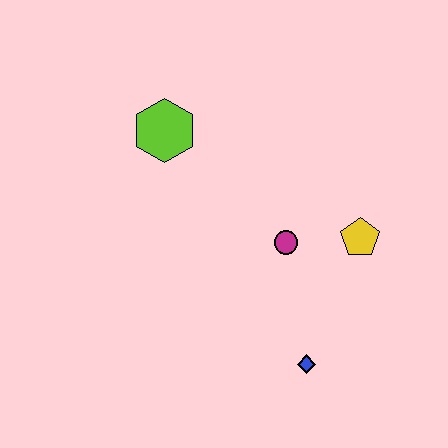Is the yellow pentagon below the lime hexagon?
Yes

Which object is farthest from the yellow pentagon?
The lime hexagon is farthest from the yellow pentagon.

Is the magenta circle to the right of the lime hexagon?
Yes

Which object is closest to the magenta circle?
The yellow pentagon is closest to the magenta circle.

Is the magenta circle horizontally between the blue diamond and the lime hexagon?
Yes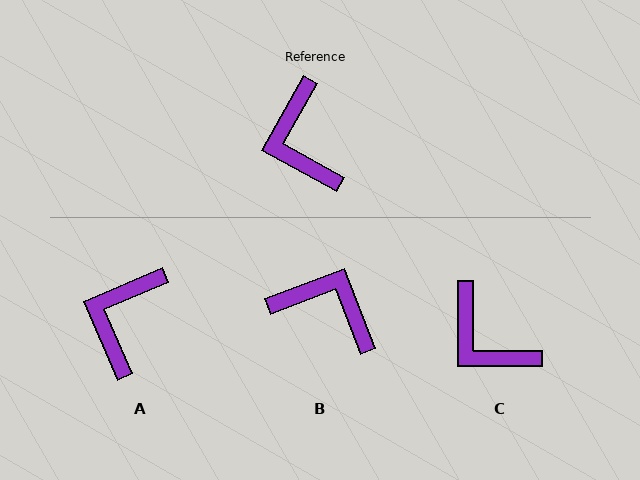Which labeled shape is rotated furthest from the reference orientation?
B, about 130 degrees away.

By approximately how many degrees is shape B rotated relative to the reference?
Approximately 130 degrees clockwise.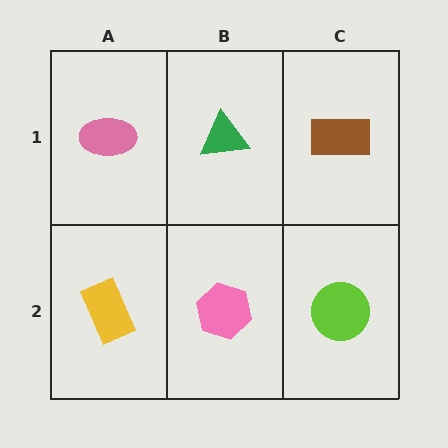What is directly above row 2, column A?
A pink ellipse.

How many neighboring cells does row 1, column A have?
2.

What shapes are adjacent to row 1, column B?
A pink hexagon (row 2, column B), a pink ellipse (row 1, column A), a brown rectangle (row 1, column C).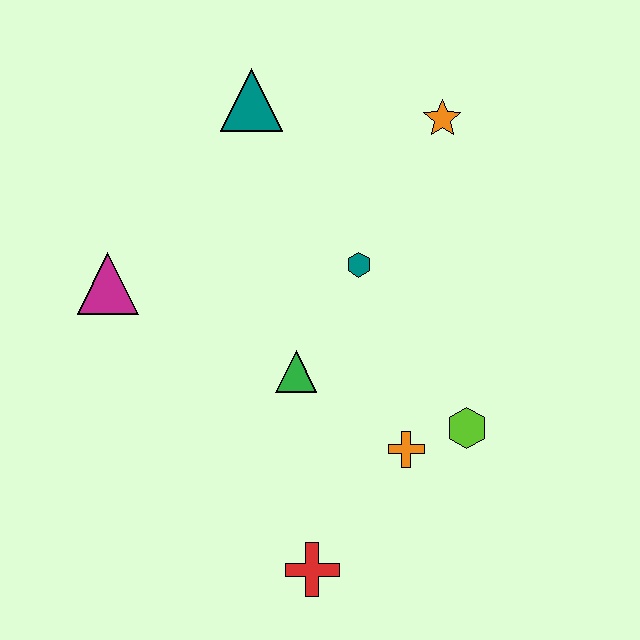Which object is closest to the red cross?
The orange cross is closest to the red cross.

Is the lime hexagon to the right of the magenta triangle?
Yes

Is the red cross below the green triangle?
Yes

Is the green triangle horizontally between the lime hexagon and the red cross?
No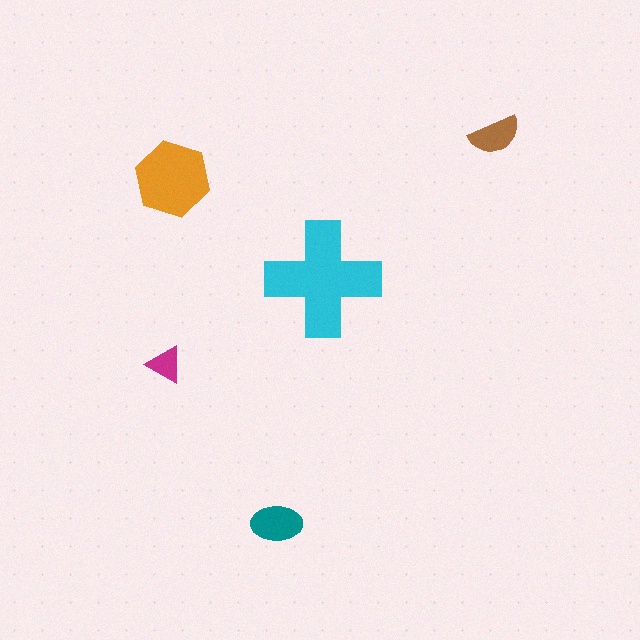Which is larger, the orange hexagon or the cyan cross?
The cyan cross.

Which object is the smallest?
The magenta triangle.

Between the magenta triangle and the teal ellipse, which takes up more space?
The teal ellipse.